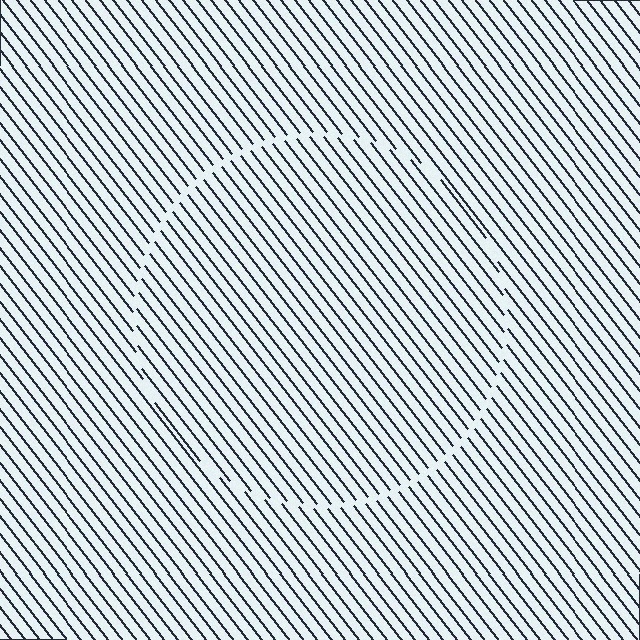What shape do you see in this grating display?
An illusory circle. The interior of the shape contains the same grating, shifted by half a period — the contour is defined by the phase discontinuity where line-ends from the inner and outer gratings abut.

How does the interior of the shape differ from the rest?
The interior of the shape contains the same grating, shifted by half a period — the contour is defined by the phase discontinuity where line-ends from the inner and outer gratings abut.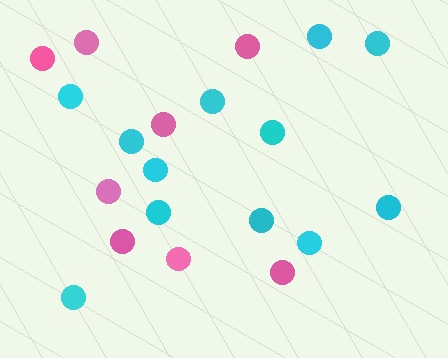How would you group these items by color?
There are 2 groups: one group of pink circles (8) and one group of cyan circles (12).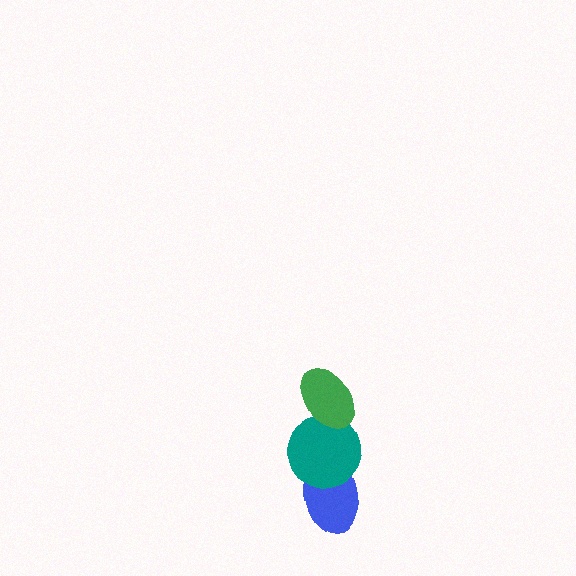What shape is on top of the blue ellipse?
The teal circle is on top of the blue ellipse.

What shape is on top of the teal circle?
The green ellipse is on top of the teal circle.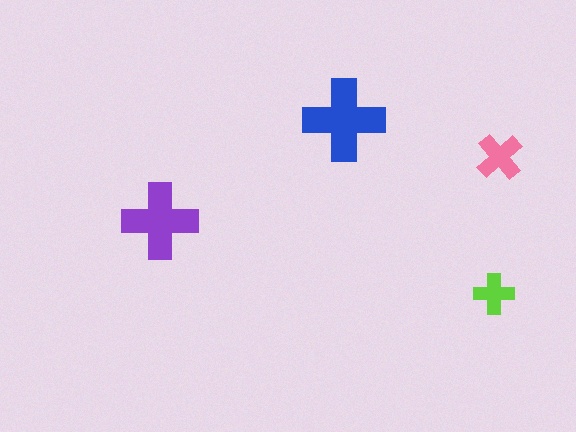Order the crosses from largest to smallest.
the blue one, the purple one, the pink one, the lime one.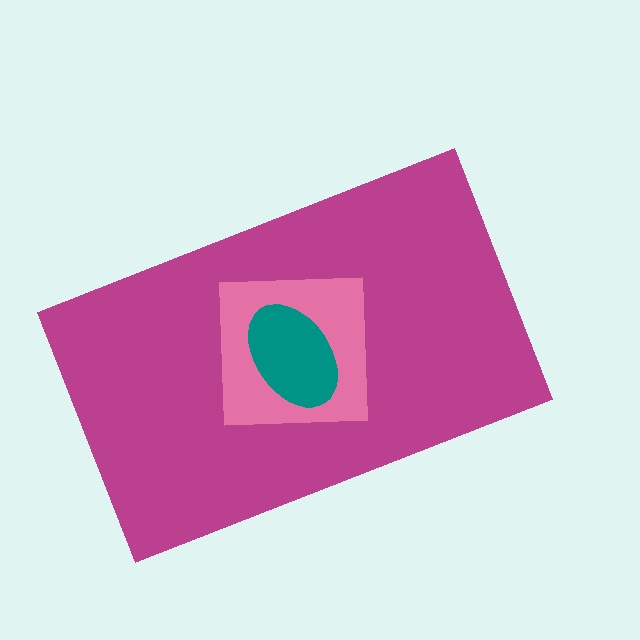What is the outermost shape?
The magenta rectangle.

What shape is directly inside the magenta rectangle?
The pink square.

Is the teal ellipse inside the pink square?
Yes.